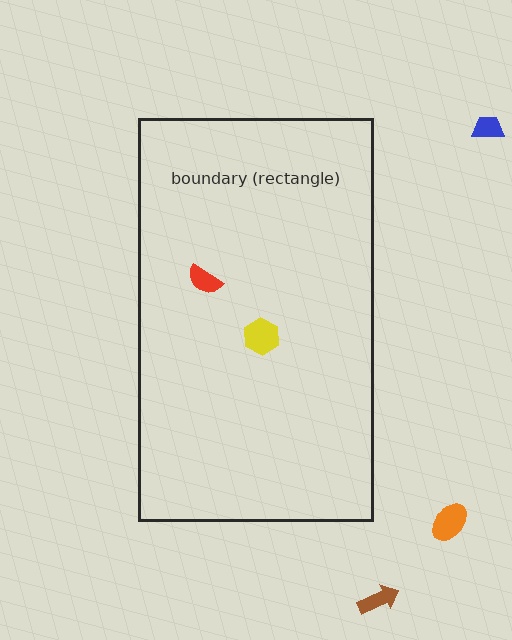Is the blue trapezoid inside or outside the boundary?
Outside.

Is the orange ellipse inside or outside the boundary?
Outside.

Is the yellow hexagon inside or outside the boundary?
Inside.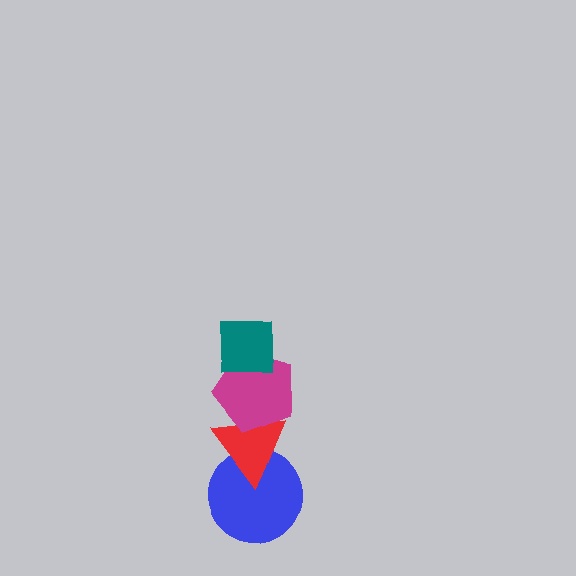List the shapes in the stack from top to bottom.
From top to bottom: the teal square, the magenta pentagon, the red triangle, the blue circle.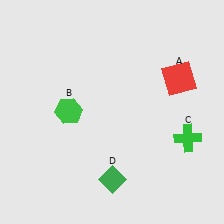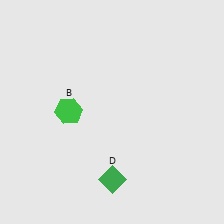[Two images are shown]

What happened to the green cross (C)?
The green cross (C) was removed in Image 2. It was in the bottom-right area of Image 1.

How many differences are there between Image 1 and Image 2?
There are 2 differences between the two images.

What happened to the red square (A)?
The red square (A) was removed in Image 2. It was in the top-right area of Image 1.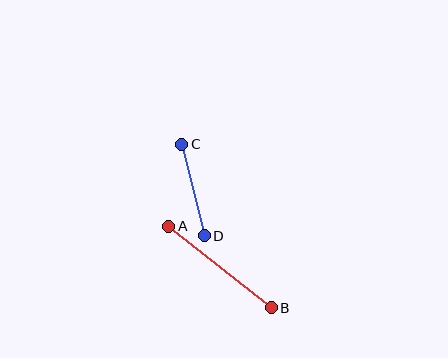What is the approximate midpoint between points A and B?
The midpoint is at approximately (220, 267) pixels.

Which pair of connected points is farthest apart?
Points A and B are farthest apart.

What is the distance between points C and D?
The distance is approximately 94 pixels.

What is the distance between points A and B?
The distance is approximately 131 pixels.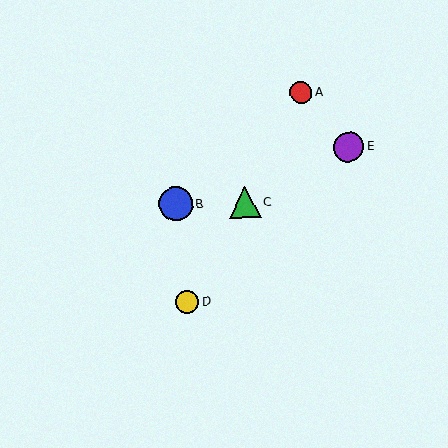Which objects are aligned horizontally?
Objects B, C are aligned horizontally.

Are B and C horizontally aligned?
Yes, both are at y≈204.